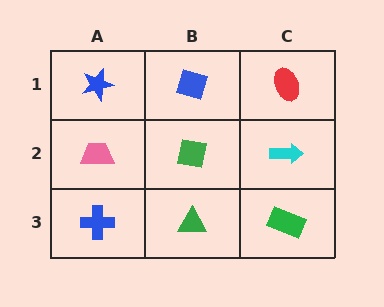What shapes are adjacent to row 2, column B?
A blue diamond (row 1, column B), a green triangle (row 3, column B), a pink trapezoid (row 2, column A), a cyan arrow (row 2, column C).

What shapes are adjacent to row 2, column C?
A red ellipse (row 1, column C), a green rectangle (row 3, column C), a green square (row 2, column B).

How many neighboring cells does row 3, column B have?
3.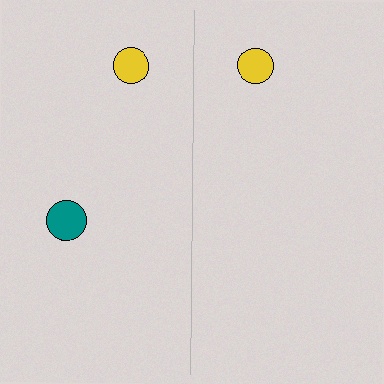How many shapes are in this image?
There are 3 shapes in this image.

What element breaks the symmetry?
A teal circle is missing from the right side.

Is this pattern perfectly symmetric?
No, the pattern is not perfectly symmetric. A teal circle is missing from the right side.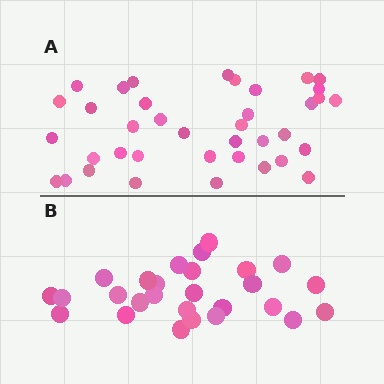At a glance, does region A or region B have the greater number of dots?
Region A (the top region) has more dots.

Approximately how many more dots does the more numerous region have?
Region A has roughly 12 or so more dots than region B.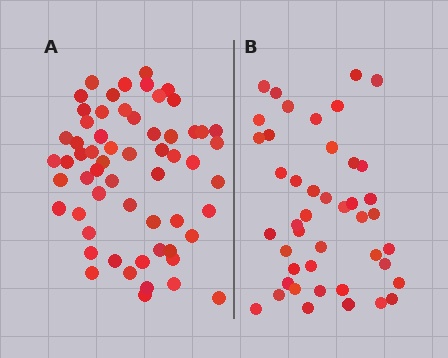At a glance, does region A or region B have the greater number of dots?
Region A (the left region) has more dots.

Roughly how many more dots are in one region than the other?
Region A has approximately 15 more dots than region B.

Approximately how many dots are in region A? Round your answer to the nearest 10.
About 60 dots.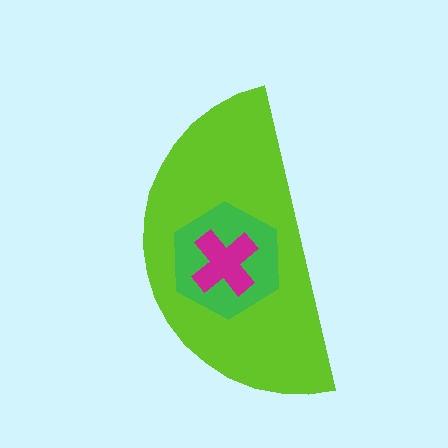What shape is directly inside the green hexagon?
The magenta cross.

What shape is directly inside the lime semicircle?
The green hexagon.